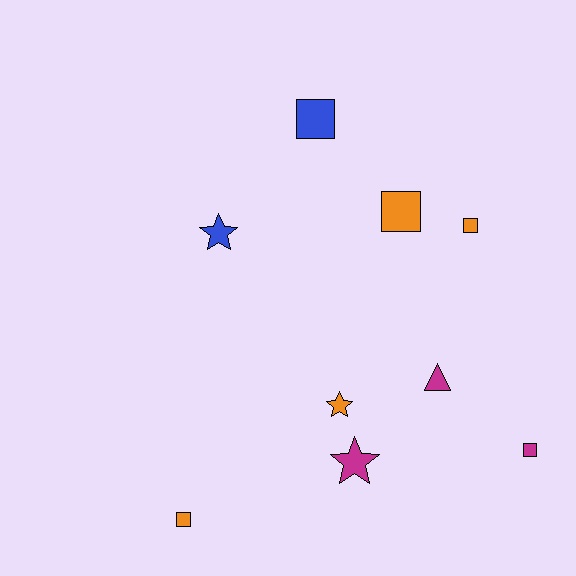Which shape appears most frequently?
Square, with 5 objects.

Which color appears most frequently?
Orange, with 4 objects.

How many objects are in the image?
There are 9 objects.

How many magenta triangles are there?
There is 1 magenta triangle.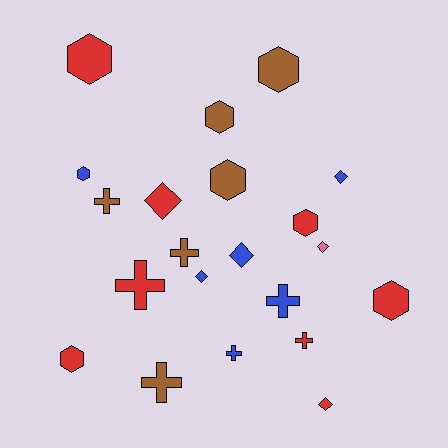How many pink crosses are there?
There are no pink crosses.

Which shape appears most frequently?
Hexagon, with 8 objects.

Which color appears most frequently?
Red, with 8 objects.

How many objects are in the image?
There are 21 objects.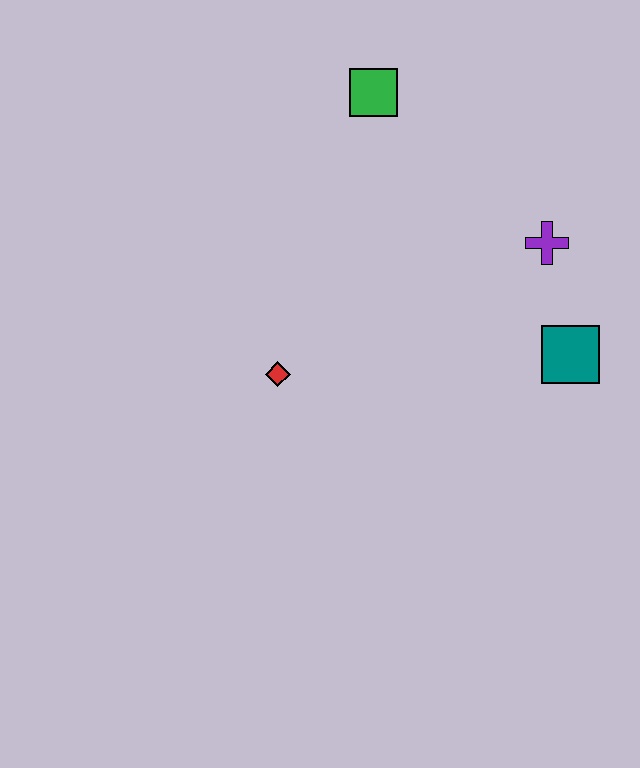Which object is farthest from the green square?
The teal square is farthest from the green square.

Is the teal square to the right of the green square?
Yes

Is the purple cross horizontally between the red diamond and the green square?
No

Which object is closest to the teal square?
The purple cross is closest to the teal square.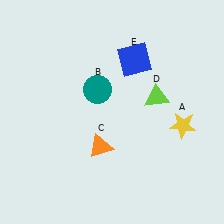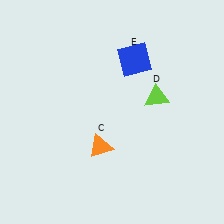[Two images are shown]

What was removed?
The yellow star (A), the teal circle (B) were removed in Image 2.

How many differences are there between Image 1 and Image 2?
There are 2 differences between the two images.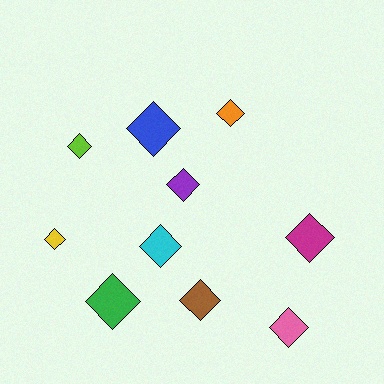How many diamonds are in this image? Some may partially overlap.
There are 10 diamonds.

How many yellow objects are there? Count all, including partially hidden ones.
There is 1 yellow object.